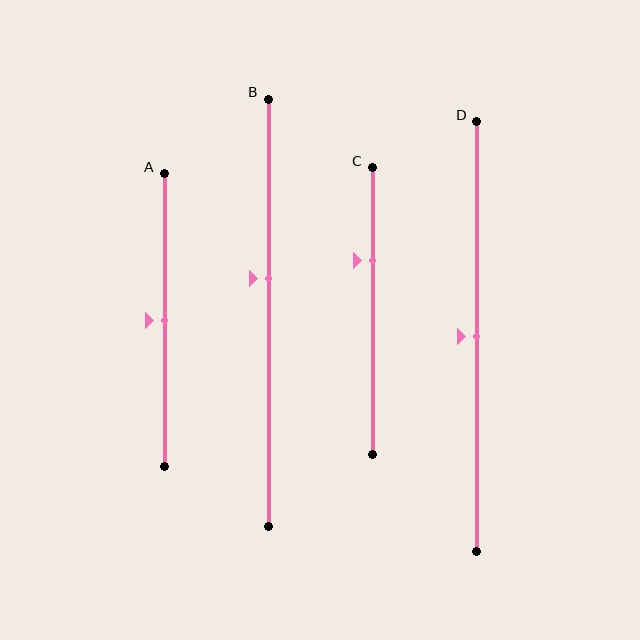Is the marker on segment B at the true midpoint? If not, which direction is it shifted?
No, the marker on segment B is shifted upward by about 8% of the segment length.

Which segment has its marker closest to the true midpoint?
Segment A has its marker closest to the true midpoint.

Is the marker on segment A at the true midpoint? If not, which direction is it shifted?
Yes, the marker on segment A is at the true midpoint.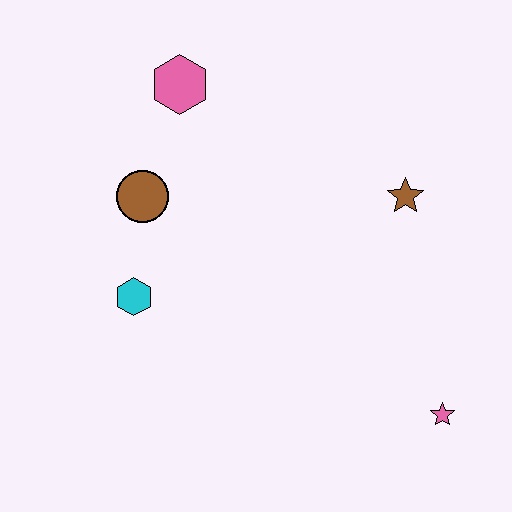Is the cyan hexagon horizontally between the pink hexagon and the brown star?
No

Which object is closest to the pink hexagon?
The brown circle is closest to the pink hexagon.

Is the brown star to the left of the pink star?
Yes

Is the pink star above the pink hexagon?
No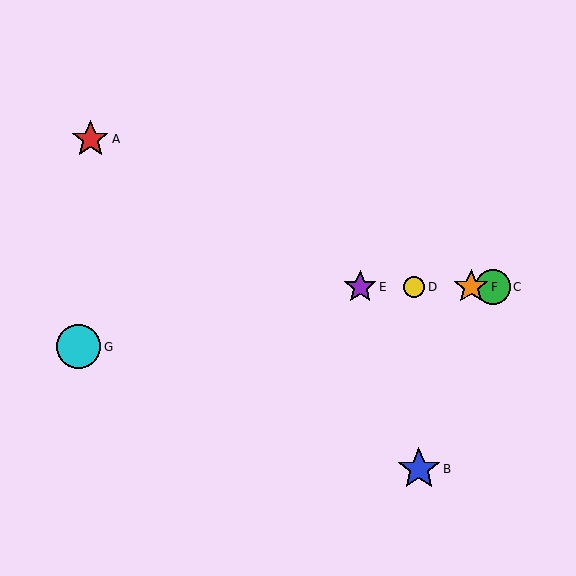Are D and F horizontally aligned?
Yes, both are at y≈287.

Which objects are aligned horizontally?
Objects C, D, E, F are aligned horizontally.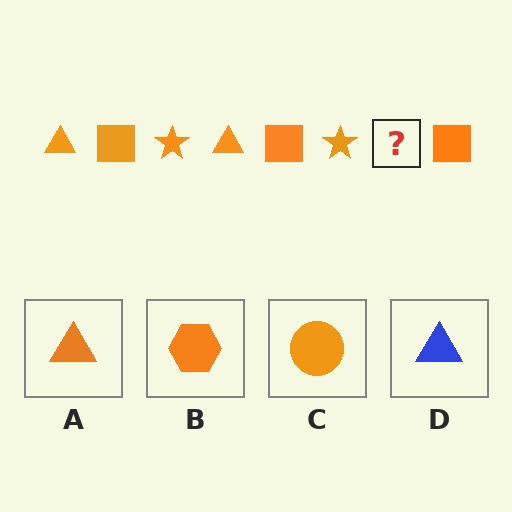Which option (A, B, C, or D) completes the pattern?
A.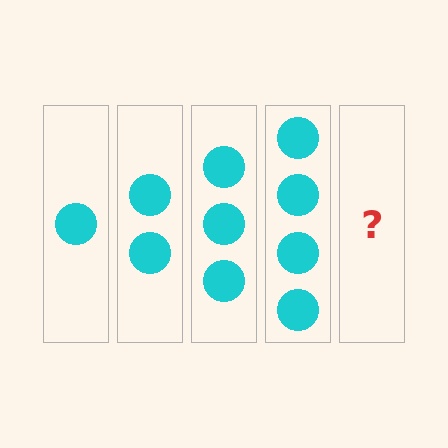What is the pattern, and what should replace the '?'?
The pattern is that each step adds one more circle. The '?' should be 5 circles.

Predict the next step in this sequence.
The next step is 5 circles.